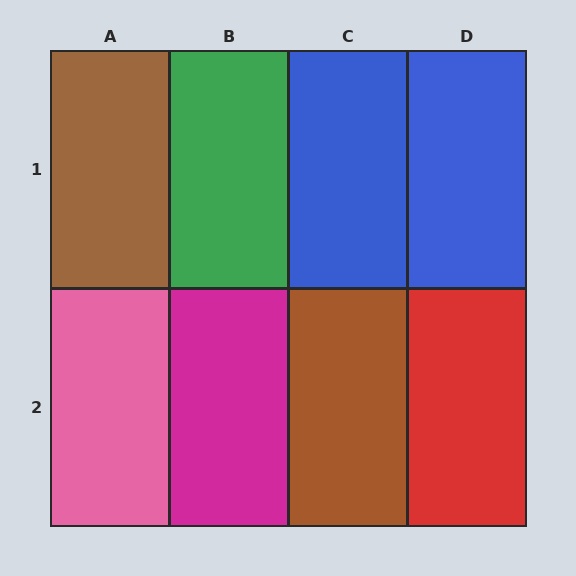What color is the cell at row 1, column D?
Blue.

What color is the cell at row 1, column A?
Brown.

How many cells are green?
1 cell is green.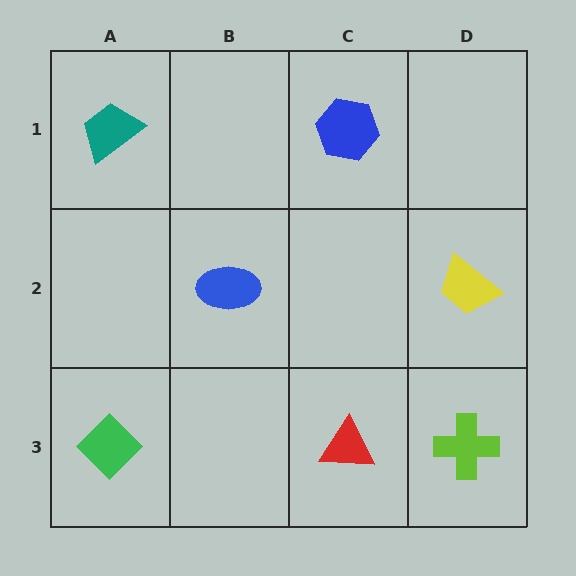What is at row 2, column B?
A blue ellipse.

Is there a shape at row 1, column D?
No, that cell is empty.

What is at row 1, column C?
A blue hexagon.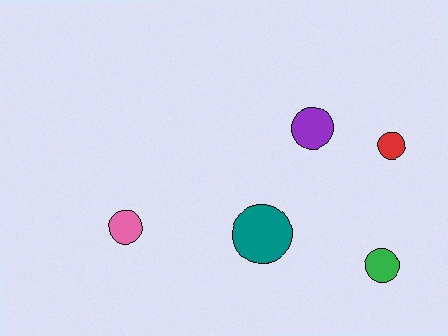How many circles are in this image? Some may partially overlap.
There are 5 circles.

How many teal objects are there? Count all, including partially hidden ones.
There is 1 teal object.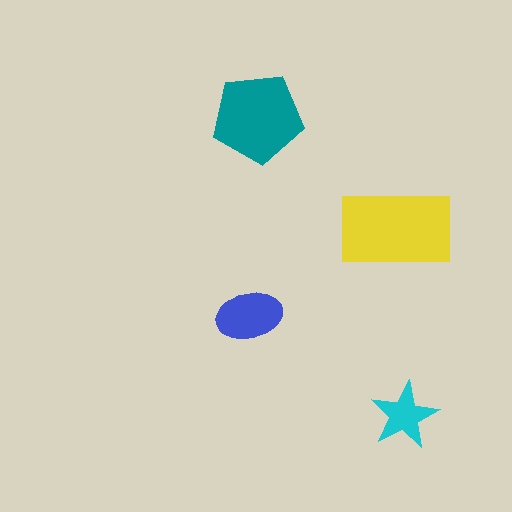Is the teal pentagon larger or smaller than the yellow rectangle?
Smaller.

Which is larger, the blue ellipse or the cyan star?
The blue ellipse.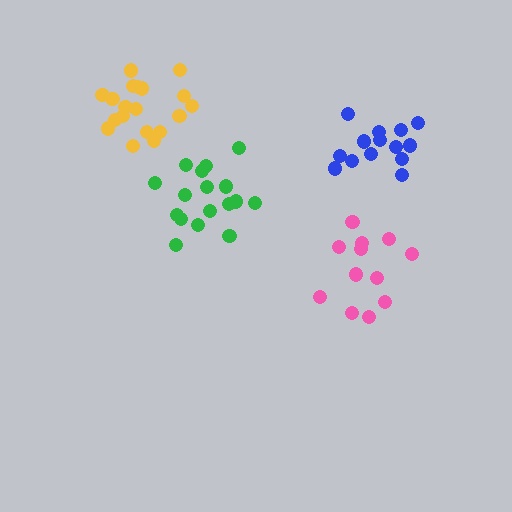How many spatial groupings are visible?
There are 4 spatial groupings.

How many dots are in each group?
Group 1: 13 dots, Group 2: 14 dots, Group 3: 19 dots, Group 4: 17 dots (63 total).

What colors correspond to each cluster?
The clusters are colored: pink, blue, yellow, green.